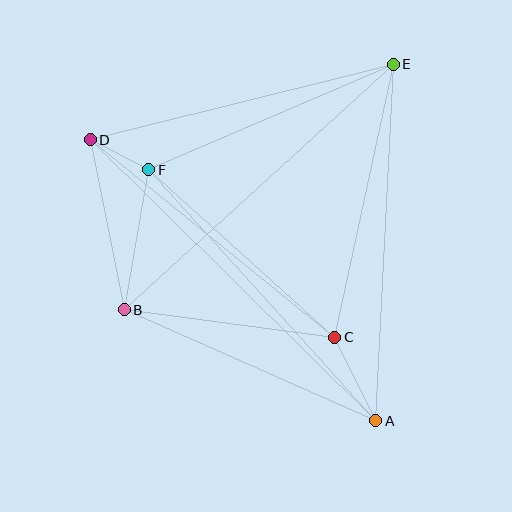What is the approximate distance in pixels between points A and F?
The distance between A and F is approximately 338 pixels.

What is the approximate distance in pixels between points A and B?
The distance between A and B is approximately 275 pixels.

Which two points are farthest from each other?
Points A and D are farthest from each other.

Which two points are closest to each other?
Points D and F are closest to each other.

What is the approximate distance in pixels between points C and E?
The distance between C and E is approximately 279 pixels.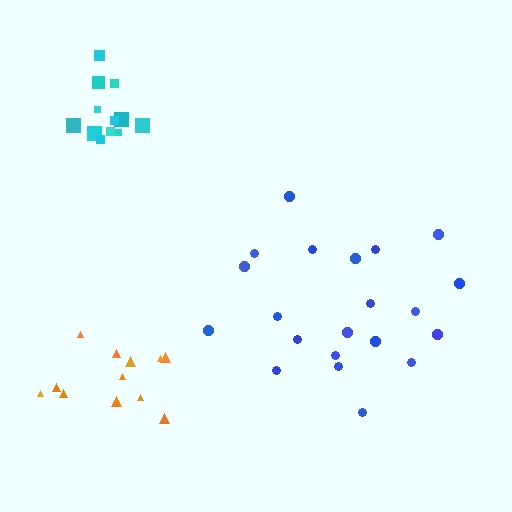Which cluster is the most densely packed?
Cyan.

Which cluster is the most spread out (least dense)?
Blue.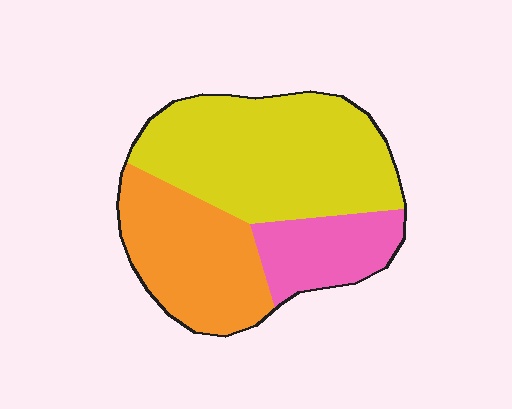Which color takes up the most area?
Yellow, at roughly 50%.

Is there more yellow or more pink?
Yellow.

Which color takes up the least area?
Pink, at roughly 20%.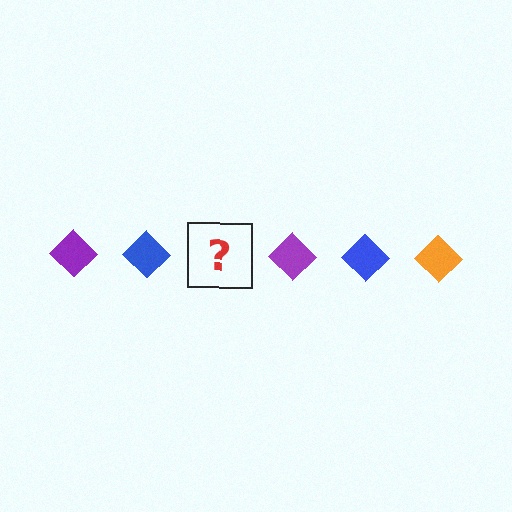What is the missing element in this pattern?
The missing element is an orange diamond.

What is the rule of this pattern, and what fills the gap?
The rule is that the pattern cycles through purple, blue, orange diamonds. The gap should be filled with an orange diamond.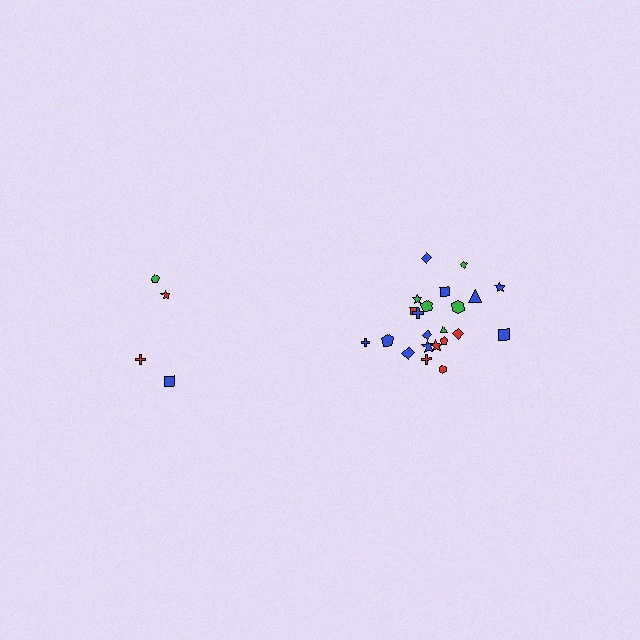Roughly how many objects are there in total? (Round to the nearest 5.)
Roughly 25 objects in total.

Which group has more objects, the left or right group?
The right group.